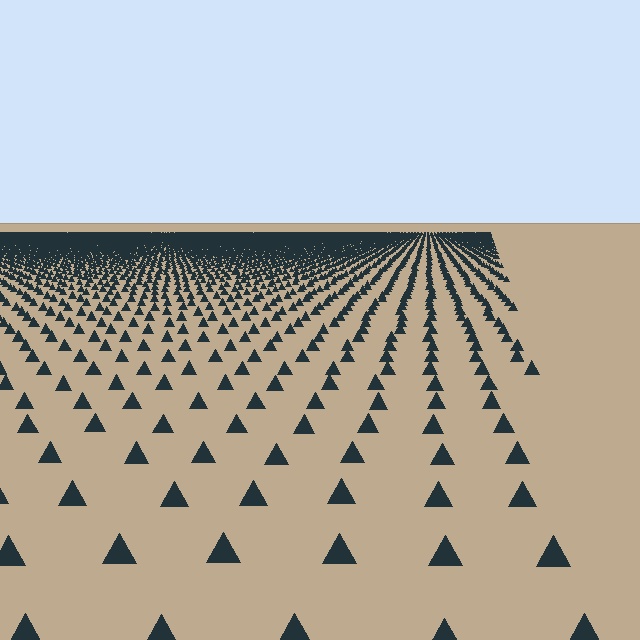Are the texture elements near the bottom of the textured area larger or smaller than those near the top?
Larger. Near the bottom, elements are closer to the viewer and appear at a bigger on-screen size.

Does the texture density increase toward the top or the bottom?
Density increases toward the top.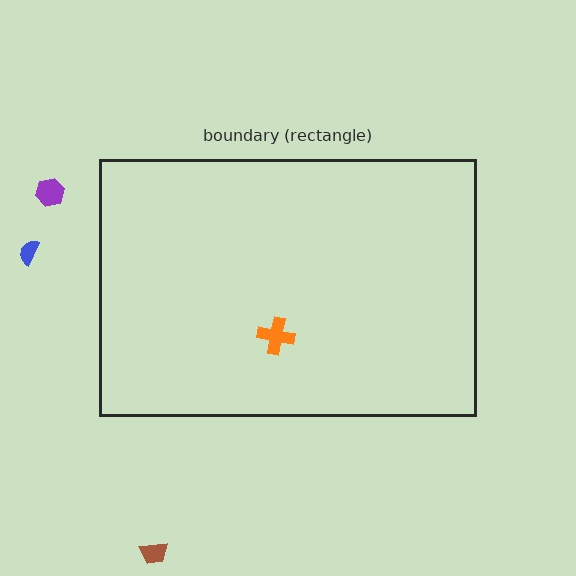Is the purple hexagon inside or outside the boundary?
Outside.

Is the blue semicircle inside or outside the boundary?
Outside.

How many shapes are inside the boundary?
1 inside, 3 outside.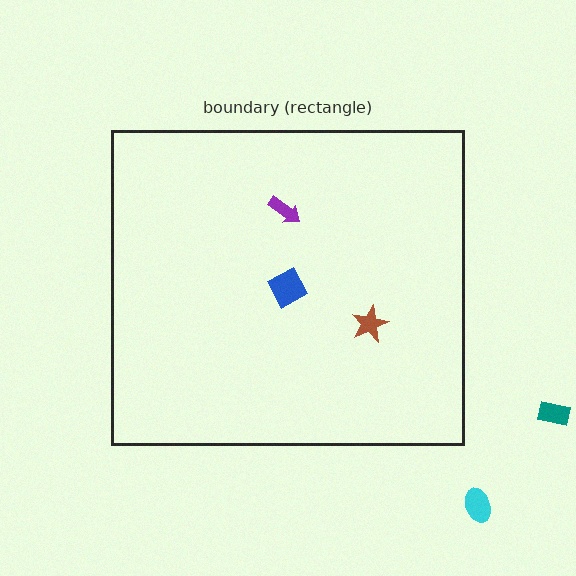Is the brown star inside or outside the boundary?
Inside.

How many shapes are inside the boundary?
3 inside, 2 outside.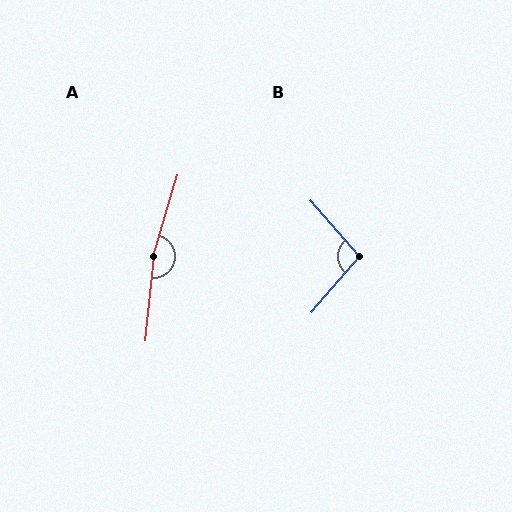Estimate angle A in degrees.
Approximately 169 degrees.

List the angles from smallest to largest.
B (98°), A (169°).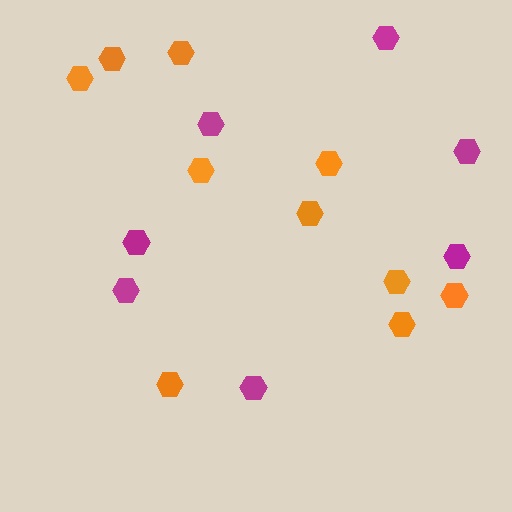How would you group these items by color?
There are 2 groups: one group of orange hexagons (10) and one group of magenta hexagons (7).